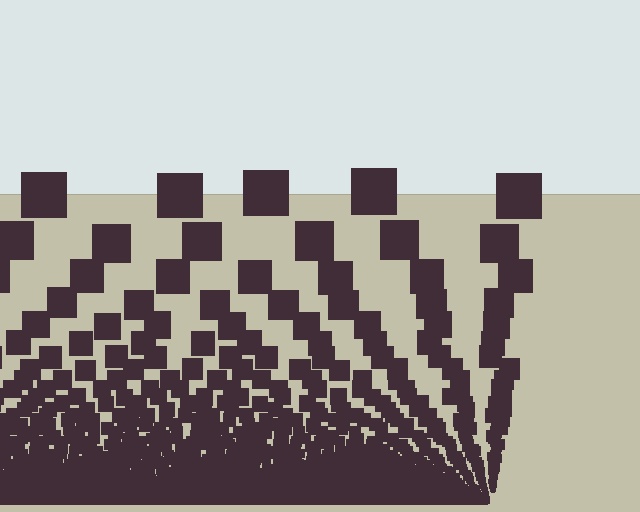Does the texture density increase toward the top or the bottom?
Density increases toward the bottom.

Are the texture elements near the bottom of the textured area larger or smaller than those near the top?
Smaller. The gradient is inverted — elements near the bottom are smaller and denser.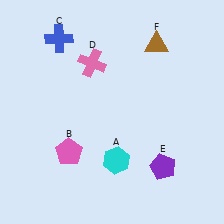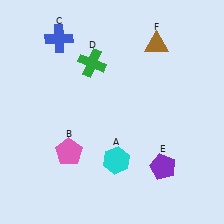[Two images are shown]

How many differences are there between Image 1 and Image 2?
There is 1 difference between the two images.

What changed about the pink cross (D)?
In Image 1, D is pink. In Image 2, it changed to green.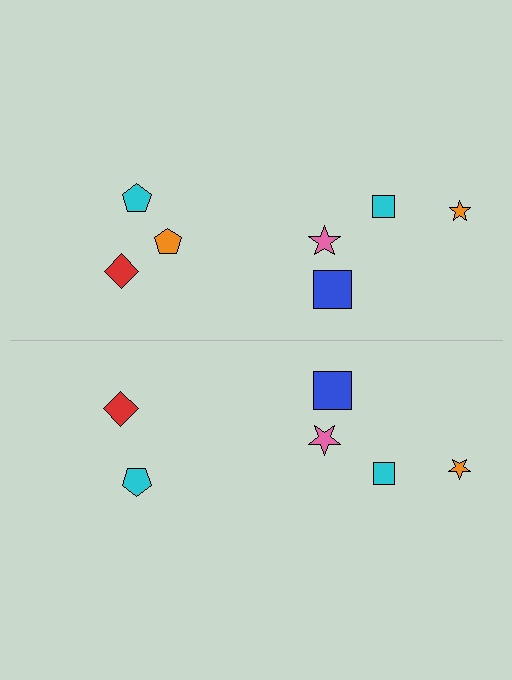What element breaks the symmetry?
A orange pentagon is missing from the bottom side.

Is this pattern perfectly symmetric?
No, the pattern is not perfectly symmetric. A orange pentagon is missing from the bottom side.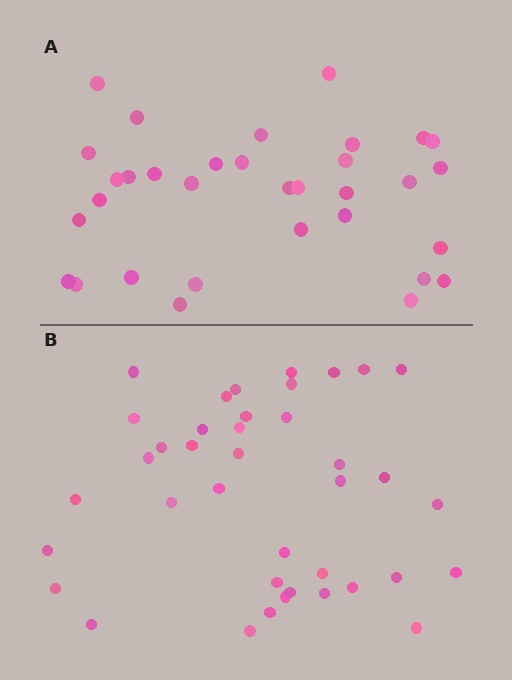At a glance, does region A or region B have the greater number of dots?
Region B (the bottom region) has more dots.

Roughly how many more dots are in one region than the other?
Region B has about 6 more dots than region A.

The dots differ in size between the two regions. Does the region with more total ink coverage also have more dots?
No. Region A has more total ink coverage because its dots are larger, but region B actually contains more individual dots. Total area can be misleading — the number of items is what matters here.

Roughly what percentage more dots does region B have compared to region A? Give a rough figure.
About 20% more.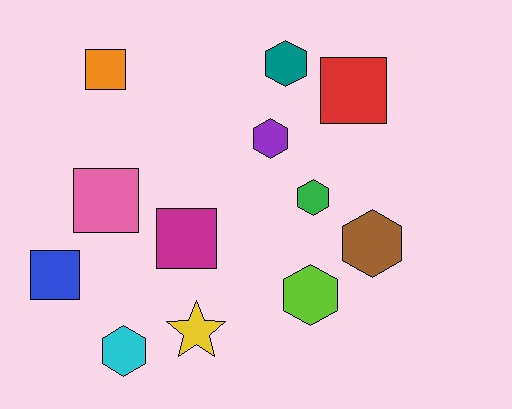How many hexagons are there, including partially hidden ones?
There are 6 hexagons.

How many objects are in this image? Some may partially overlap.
There are 12 objects.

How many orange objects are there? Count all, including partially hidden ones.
There is 1 orange object.